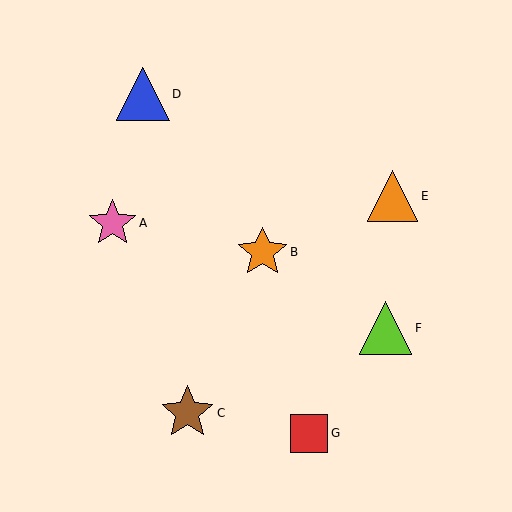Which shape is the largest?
The brown star (labeled C) is the largest.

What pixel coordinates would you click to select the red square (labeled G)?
Click at (309, 433) to select the red square G.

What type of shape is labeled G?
Shape G is a red square.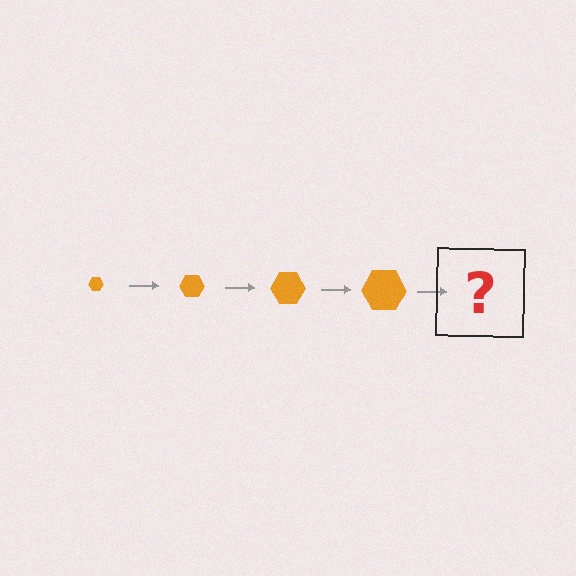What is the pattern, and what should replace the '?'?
The pattern is that the hexagon gets progressively larger each step. The '?' should be an orange hexagon, larger than the previous one.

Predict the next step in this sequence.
The next step is an orange hexagon, larger than the previous one.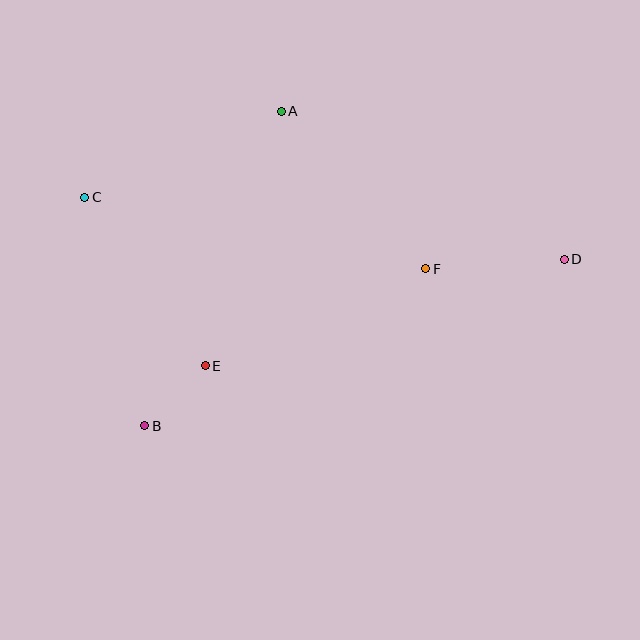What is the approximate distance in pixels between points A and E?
The distance between A and E is approximately 266 pixels.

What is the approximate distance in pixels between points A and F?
The distance between A and F is approximately 214 pixels.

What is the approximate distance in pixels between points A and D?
The distance between A and D is approximately 320 pixels.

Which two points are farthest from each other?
Points C and D are farthest from each other.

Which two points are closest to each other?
Points B and E are closest to each other.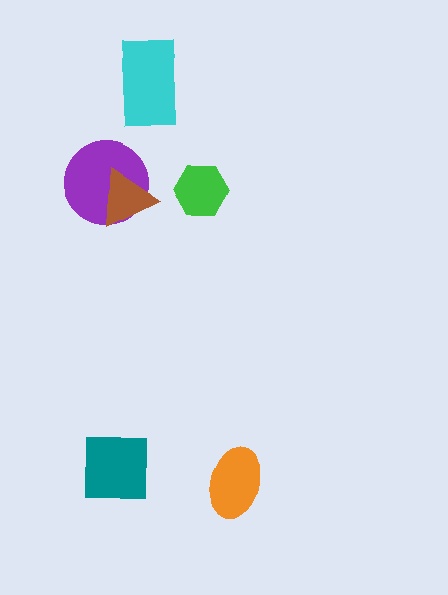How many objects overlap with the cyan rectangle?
0 objects overlap with the cyan rectangle.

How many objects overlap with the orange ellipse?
0 objects overlap with the orange ellipse.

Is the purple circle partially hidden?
Yes, it is partially covered by another shape.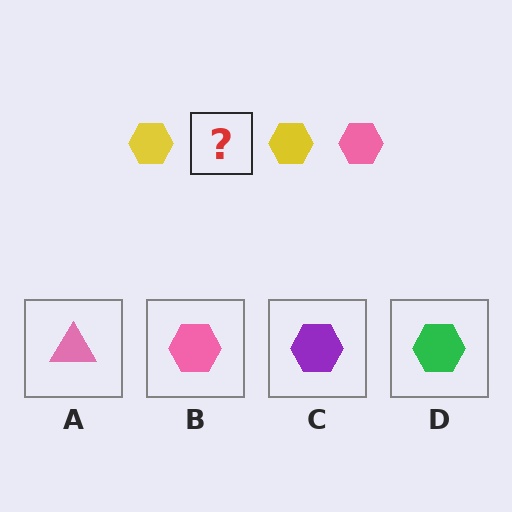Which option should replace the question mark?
Option B.